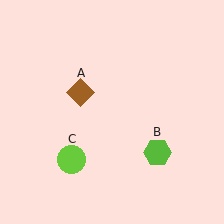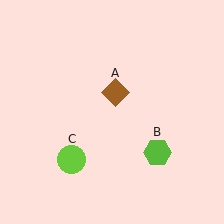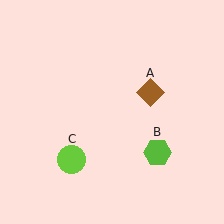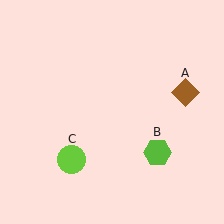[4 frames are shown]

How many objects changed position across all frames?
1 object changed position: brown diamond (object A).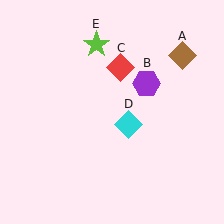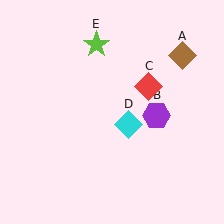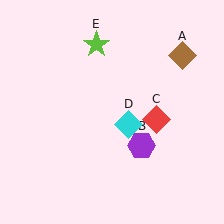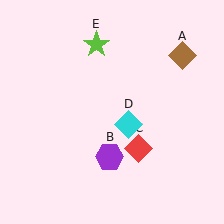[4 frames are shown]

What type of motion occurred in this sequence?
The purple hexagon (object B), red diamond (object C) rotated clockwise around the center of the scene.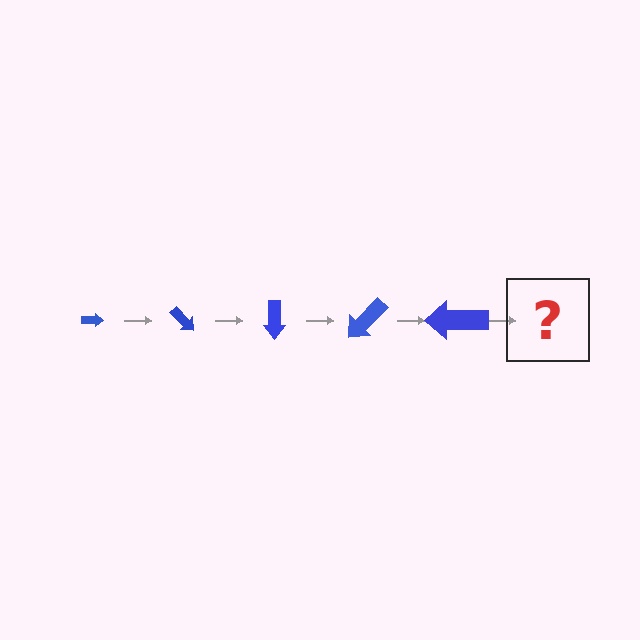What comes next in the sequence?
The next element should be an arrow, larger than the previous one and rotated 225 degrees from the start.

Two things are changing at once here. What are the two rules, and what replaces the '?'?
The two rules are that the arrow grows larger each step and it rotates 45 degrees each step. The '?' should be an arrow, larger than the previous one and rotated 225 degrees from the start.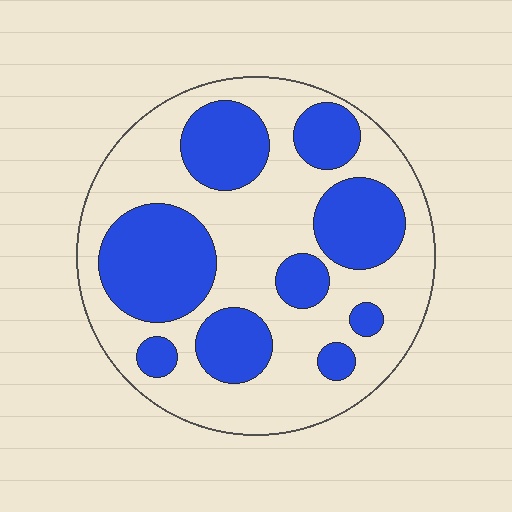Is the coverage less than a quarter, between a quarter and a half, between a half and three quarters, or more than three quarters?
Between a quarter and a half.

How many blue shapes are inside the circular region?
9.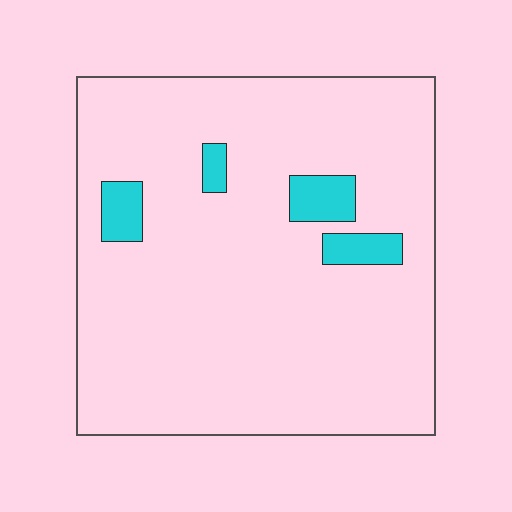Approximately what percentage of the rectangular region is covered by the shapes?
Approximately 5%.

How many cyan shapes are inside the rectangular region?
4.